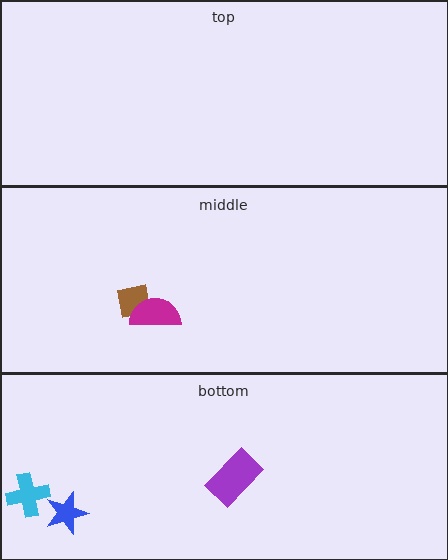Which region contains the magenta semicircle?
The middle region.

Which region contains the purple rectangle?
The bottom region.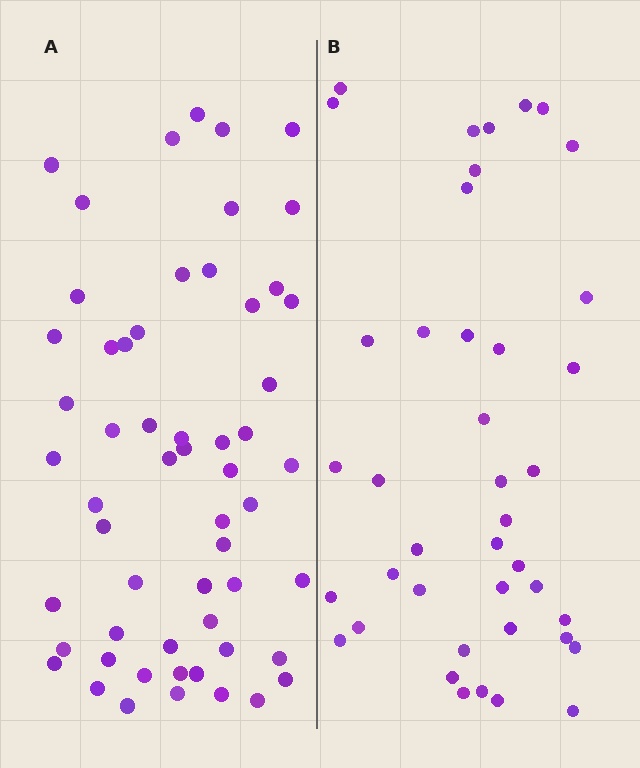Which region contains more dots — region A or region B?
Region A (the left region) has more dots.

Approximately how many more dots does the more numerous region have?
Region A has approximately 15 more dots than region B.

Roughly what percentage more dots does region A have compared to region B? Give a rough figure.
About 40% more.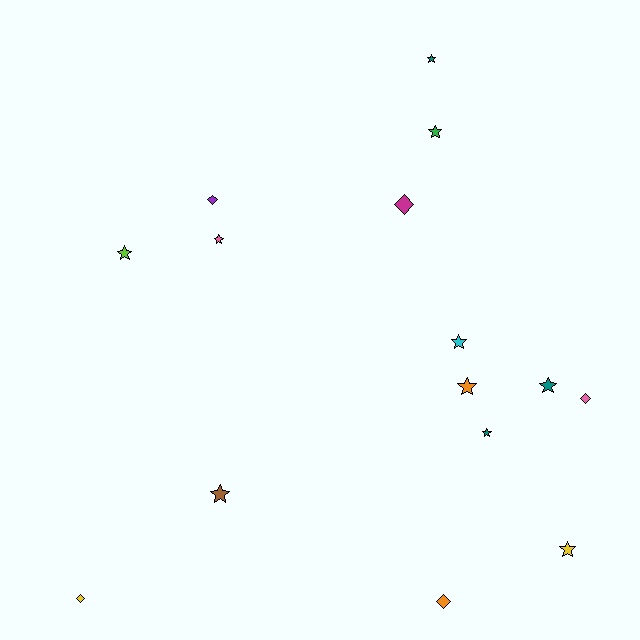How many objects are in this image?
There are 15 objects.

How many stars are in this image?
There are 10 stars.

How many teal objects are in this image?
There are 3 teal objects.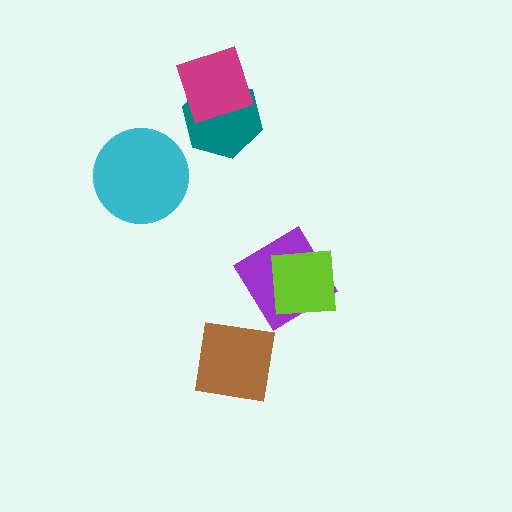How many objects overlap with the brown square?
0 objects overlap with the brown square.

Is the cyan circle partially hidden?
No, no other shape covers it.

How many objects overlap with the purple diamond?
1 object overlaps with the purple diamond.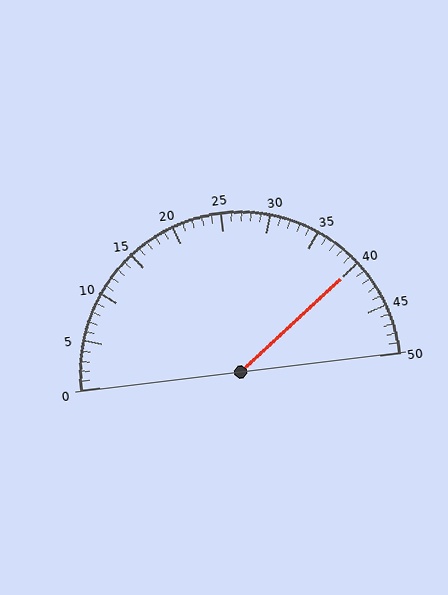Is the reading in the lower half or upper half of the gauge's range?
The reading is in the upper half of the range (0 to 50).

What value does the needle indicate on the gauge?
The needle indicates approximately 40.